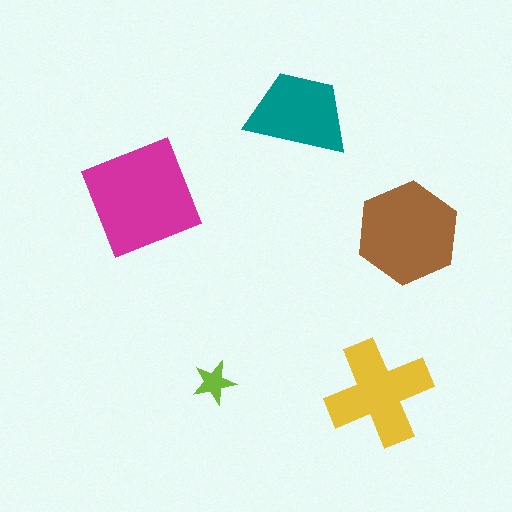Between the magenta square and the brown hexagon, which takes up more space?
The magenta square.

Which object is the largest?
The magenta square.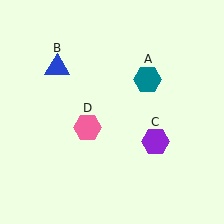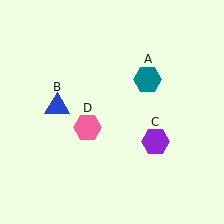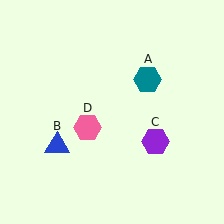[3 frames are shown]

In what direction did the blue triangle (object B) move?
The blue triangle (object B) moved down.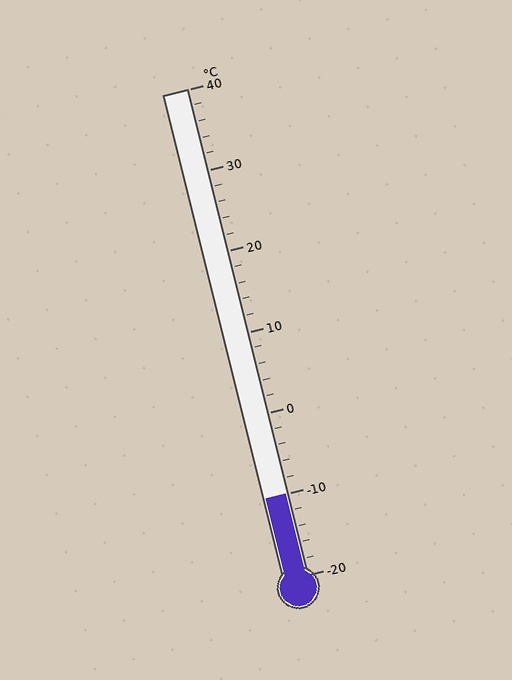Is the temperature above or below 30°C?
The temperature is below 30°C.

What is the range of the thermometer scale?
The thermometer scale ranges from -20°C to 40°C.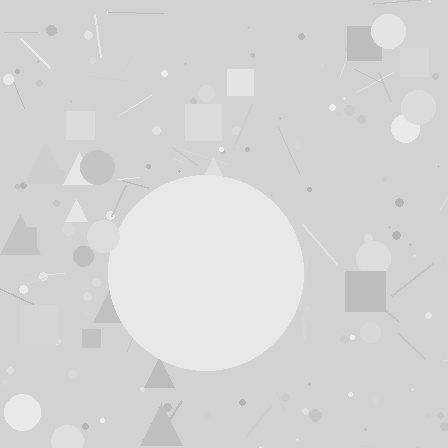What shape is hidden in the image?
A circle is hidden in the image.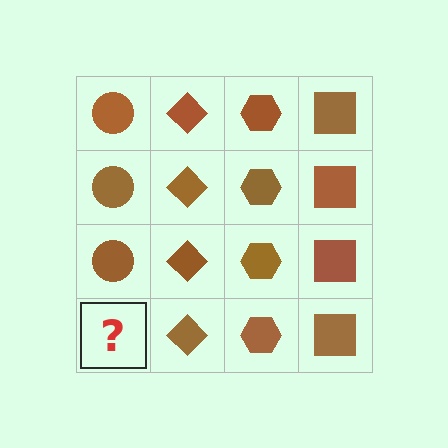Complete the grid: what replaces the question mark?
The question mark should be replaced with a brown circle.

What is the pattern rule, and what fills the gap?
The rule is that each column has a consistent shape. The gap should be filled with a brown circle.